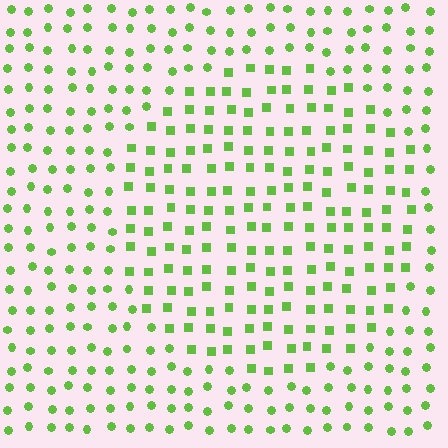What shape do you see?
I see a circle.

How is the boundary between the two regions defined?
The boundary is defined by a change in element shape: squares inside vs. circles outside. All elements share the same color and spacing.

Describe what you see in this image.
The image is filled with small lime elements arranged in a uniform grid. A circle-shaped region contains squares, while the surrounding area contains circles. The boundary is defined purely by the change in element shape.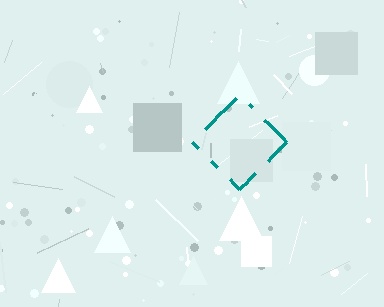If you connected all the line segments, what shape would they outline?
They would outline a diamond.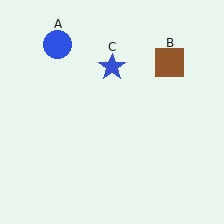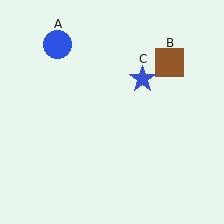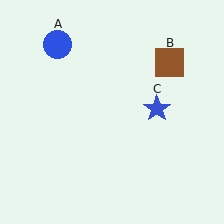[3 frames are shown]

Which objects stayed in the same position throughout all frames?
Blue circle (object A) and brown square (object B) remained stationary.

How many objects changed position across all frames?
1 object changed position: blue star (object C).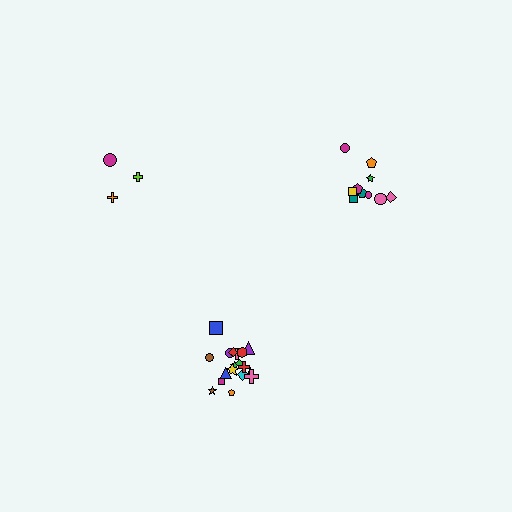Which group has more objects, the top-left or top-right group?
The top-right group.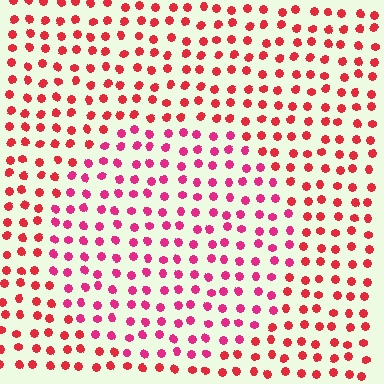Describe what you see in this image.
The image is filled with small red elements in a uniform arrangement. A circle-shaped region is visible where the elements are tinted to a slightly different hue, forming a subtle color boundary.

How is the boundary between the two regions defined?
The boundary is defined purely by a slight shift in hue (about 25 degrees). Spacing, size, and orientation are identical on both sides.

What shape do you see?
I see a circle.